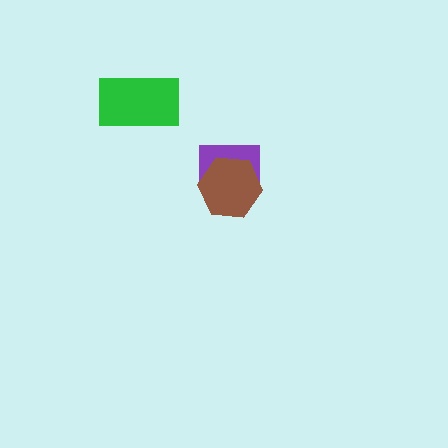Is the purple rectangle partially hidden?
Yes, it is partially covered by another shape.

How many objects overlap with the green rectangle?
0 objects overlap with the green rectangle.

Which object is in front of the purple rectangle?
The brown hexagon is in front of the purple rectangle.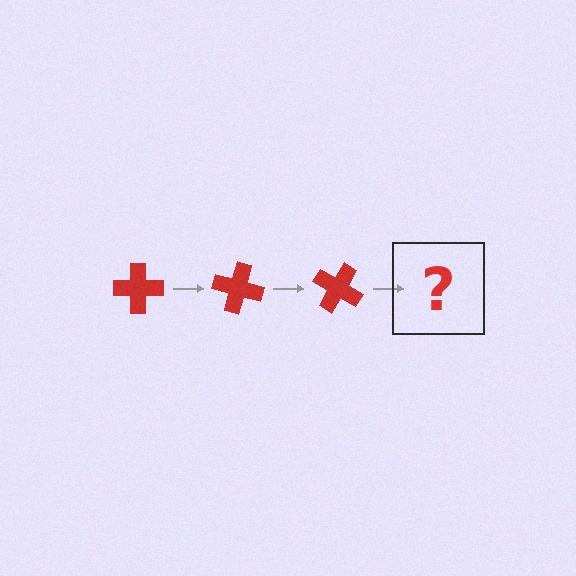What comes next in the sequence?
The next element should be a red cross rotated 45 degrees.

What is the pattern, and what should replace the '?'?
The pattern is that the cross rotates 15 degrees each step. The '?' should be a red cross rotated 45 degrees.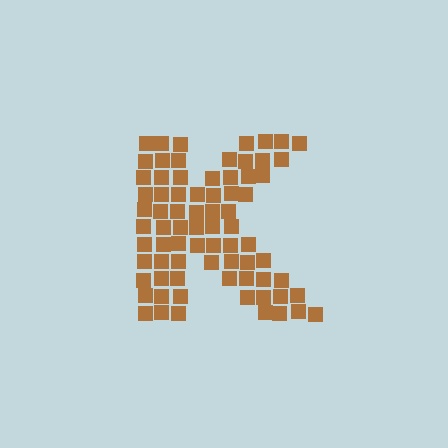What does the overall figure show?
The overall figure shows the letter K.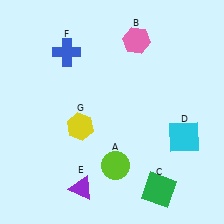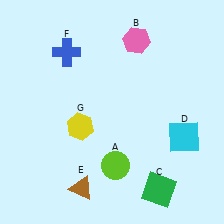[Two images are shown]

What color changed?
The triangle (E) changed from purple in Image 1 to brown in Image 2.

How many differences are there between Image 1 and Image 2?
There is 1 difference between the two images.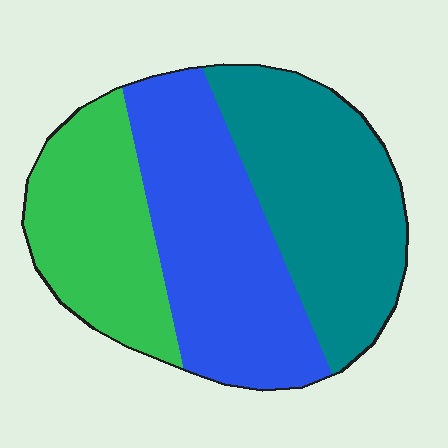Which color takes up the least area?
Green, at roughly 25%.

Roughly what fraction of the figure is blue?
Blue takes up about three eighths (3/8) of the figure.